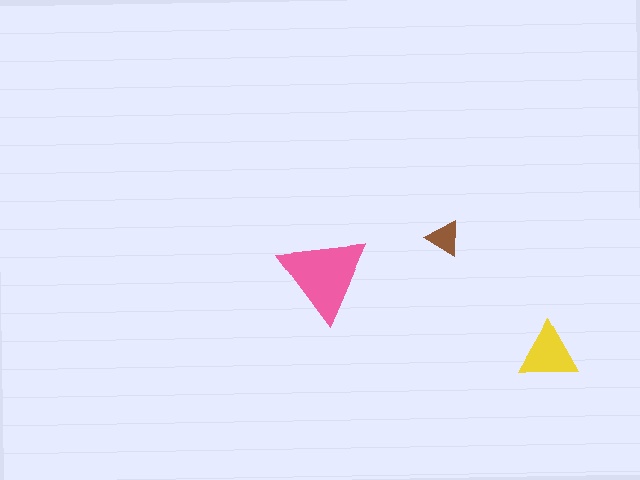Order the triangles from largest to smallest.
the pink one, the yellow one, the brown one.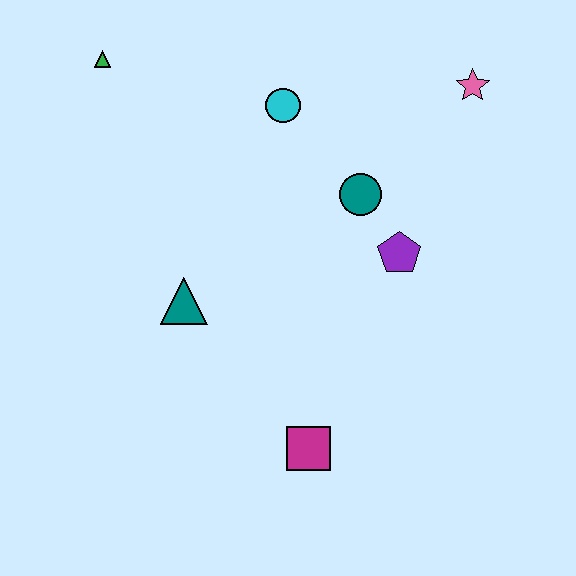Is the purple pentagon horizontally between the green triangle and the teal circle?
No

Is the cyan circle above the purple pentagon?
Yes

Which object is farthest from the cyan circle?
The magenta square is farthest from the cyan circle.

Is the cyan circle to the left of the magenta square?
Yes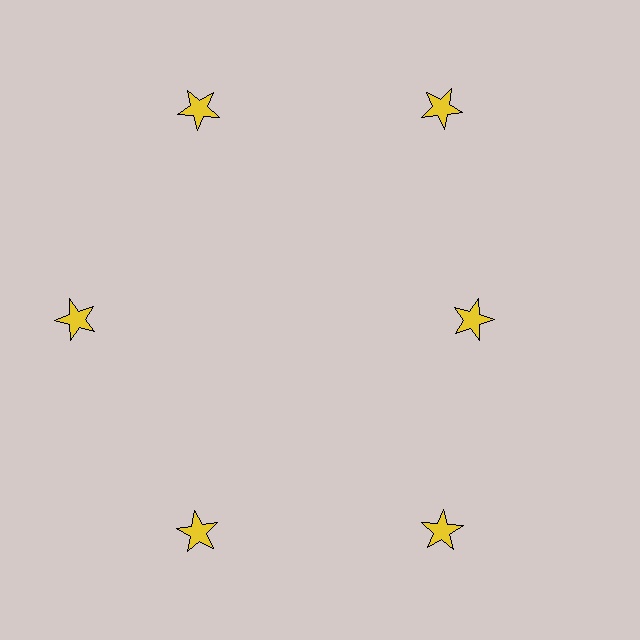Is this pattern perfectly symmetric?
No. The 6 yellow stars are arranged in a ring, but one element near the 3 o'clock position is pulled inward toward the center, breaking the 6-fold rotational symmetry.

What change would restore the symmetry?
The symmetry would be restored by moving it outward, back onto the ring so that all 6 stars sit at equal angles and equal distance from the center.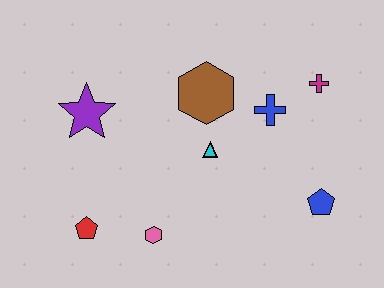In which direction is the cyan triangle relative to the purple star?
The cyan triangle is to the right of the purple star.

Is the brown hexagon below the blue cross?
No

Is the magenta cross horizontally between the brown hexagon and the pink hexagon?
No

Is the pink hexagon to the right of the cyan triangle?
No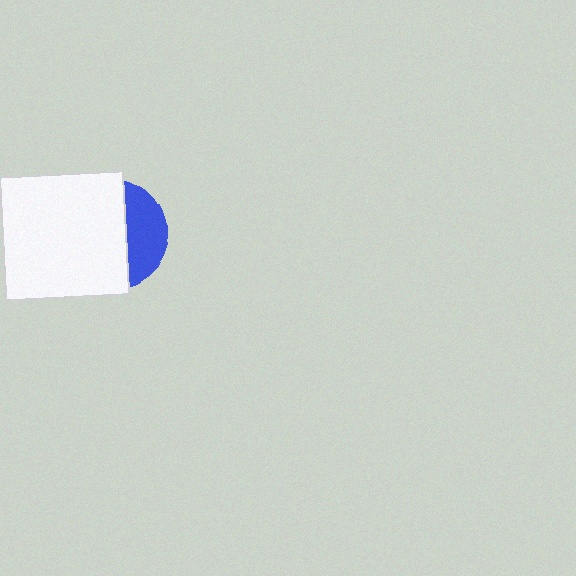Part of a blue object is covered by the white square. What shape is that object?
It is a circle.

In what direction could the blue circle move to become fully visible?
The blue circle could move right. That would shift it out from behind the white square entirely.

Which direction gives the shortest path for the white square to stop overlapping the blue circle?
Moving left gives the shortest separation.